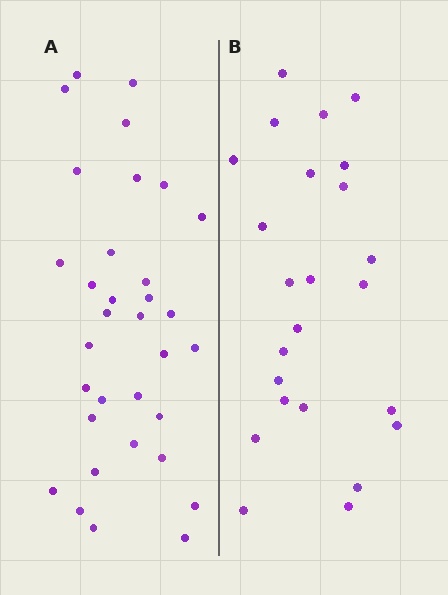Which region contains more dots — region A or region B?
Region A (the left region) has more dots.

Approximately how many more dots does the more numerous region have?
Region A has roughly 8 or so more dots than region B.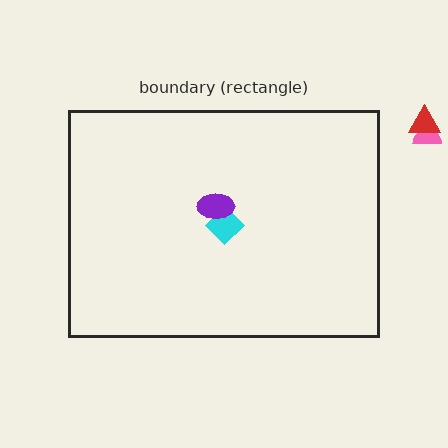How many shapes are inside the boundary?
2 inside, 2 outside.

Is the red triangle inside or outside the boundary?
Outside.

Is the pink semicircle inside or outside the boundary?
Outside.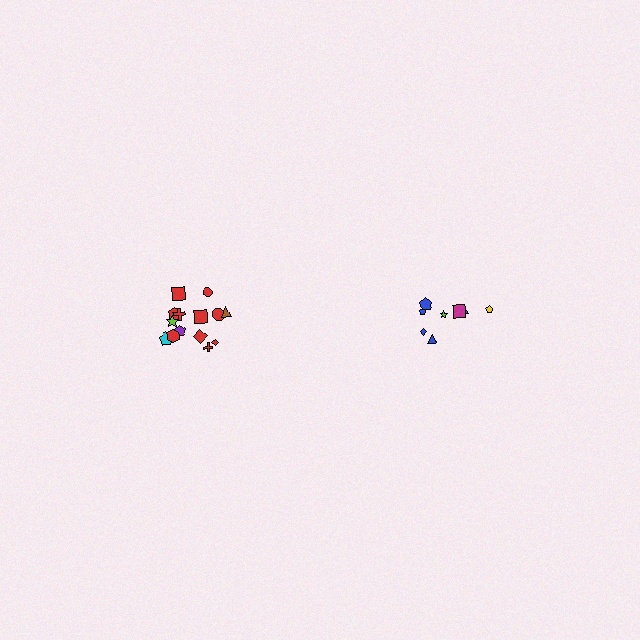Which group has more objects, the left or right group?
The left group.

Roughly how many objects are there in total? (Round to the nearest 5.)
Roughly 25 objects in total.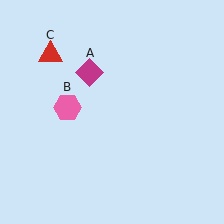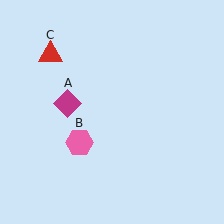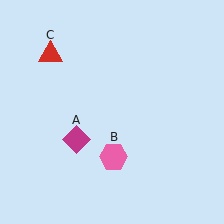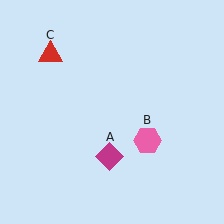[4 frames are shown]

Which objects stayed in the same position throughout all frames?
Red triangle (object C) remained stationary.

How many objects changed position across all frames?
2 objects changed position: magenta diamond (object A), pink hexagon (object B).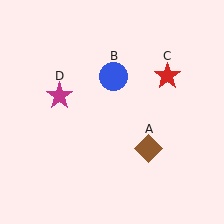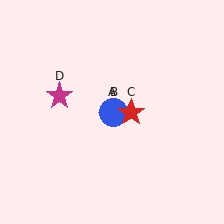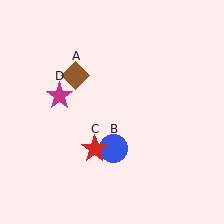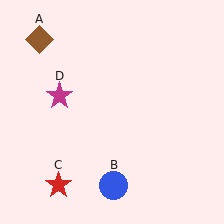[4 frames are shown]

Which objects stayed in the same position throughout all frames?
Magenta star (object D) remained stationary.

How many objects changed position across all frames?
3 objects changed position: brown diamond (object A), blue circle (object B), red star (object C).